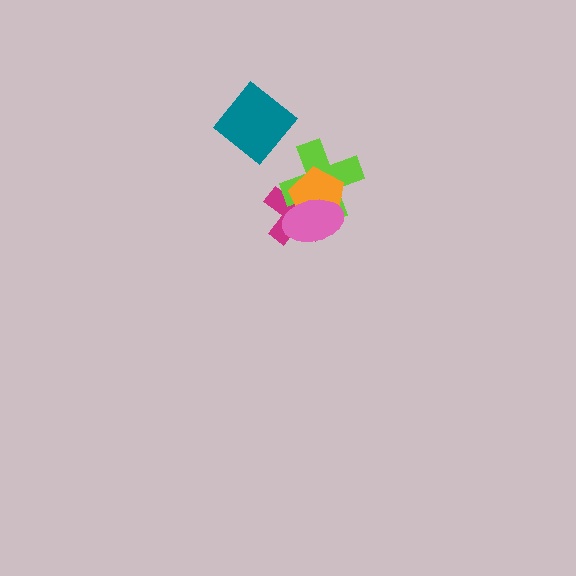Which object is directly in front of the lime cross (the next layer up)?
The orange pentagon is directly in front of the lime cross.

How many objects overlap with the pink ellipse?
3 objects overlap with the pink ellipse.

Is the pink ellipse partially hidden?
No, no other shape covers it.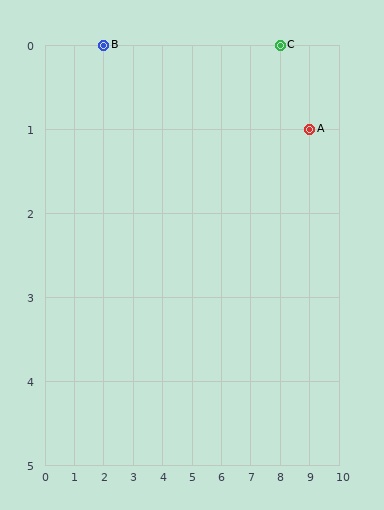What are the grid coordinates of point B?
Point B is at grid coordinates (2, 0).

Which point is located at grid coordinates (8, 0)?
Point C is at (8, 0).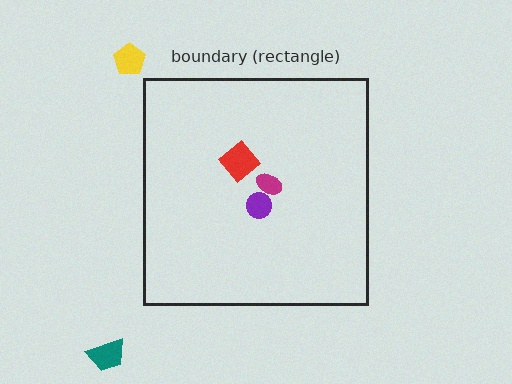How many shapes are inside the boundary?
3 inside, 2 outside.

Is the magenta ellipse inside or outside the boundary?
Inside.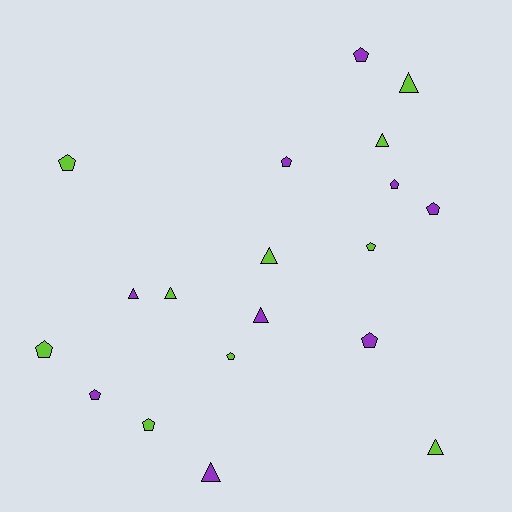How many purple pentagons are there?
There are 6 purple pentagons.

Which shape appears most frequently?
Pentagon, with 11 objects.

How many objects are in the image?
There are 19 objects.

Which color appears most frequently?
Lime, with 10 objects.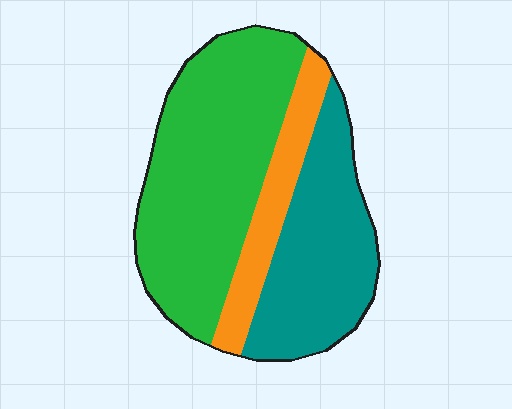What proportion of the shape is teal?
Teal covers 33% of the shape.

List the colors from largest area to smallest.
From largest to smallest: green, teal, orange.